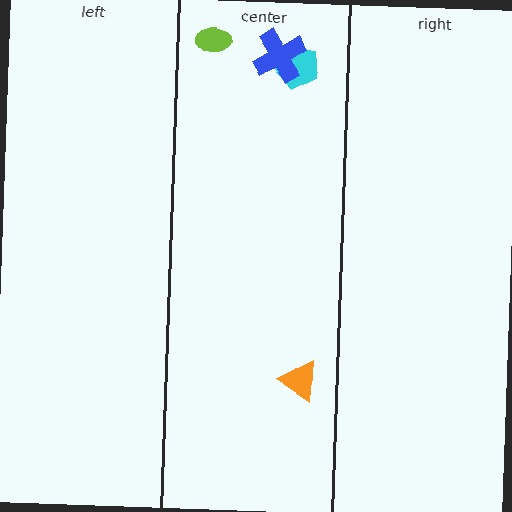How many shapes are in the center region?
4.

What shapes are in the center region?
The cyan pentagon, the lime ellipse, the orange triangle, the blue cross.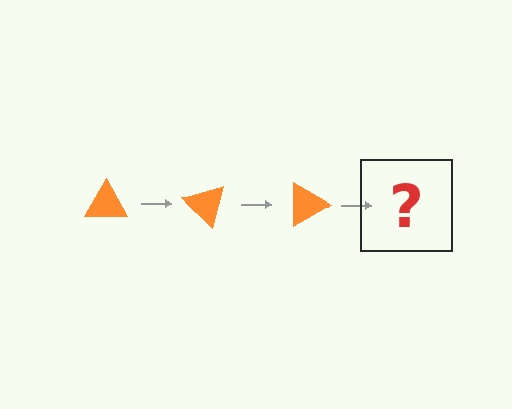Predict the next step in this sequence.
The next step is an orange triangle rotated 135 degrees.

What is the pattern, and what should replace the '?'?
The pattern is that the triangle rotates 45 degrees each step. The '?' should be an orange triangle rotated 135 degrees.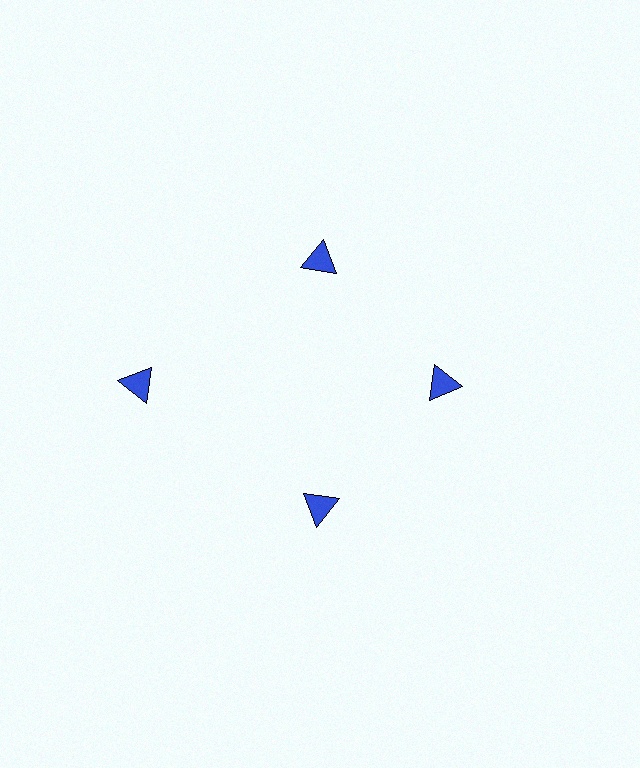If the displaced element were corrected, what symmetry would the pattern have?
It would have 4-fold rotational symmetry — the pattern would map onto itself every 90 degrees.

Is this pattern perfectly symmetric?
No. The 4 blue triangles are arranged in a ring, but one element near the 9 o'clock position is pushed outward from the center, breaking the 4-fold rotational symmetry.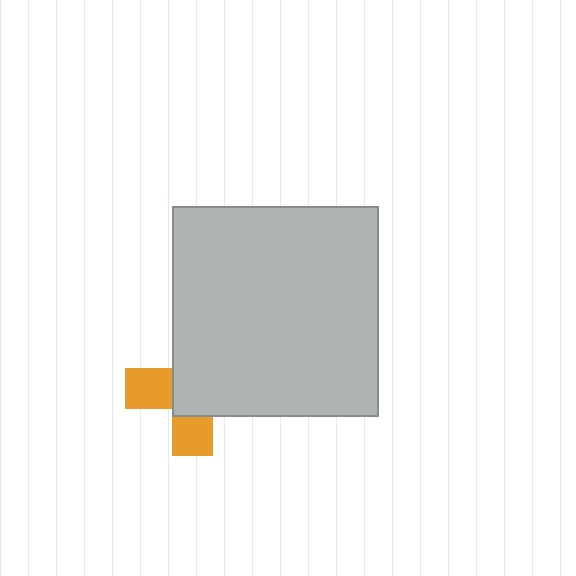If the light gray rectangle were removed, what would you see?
You would see the complete orange cross.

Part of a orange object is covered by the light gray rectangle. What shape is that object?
It is a cross.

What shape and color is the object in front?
The object in front is a light gray rectangle.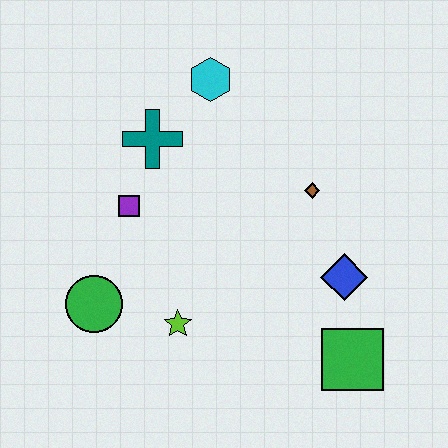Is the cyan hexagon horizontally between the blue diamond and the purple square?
Yes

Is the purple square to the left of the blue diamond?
Yes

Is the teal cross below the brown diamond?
No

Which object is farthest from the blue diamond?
The green circle is farthest from the blue diamond.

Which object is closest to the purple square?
The teal cross is closest to the purple square.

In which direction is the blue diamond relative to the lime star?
The blue diamond is to the right of the lime star.